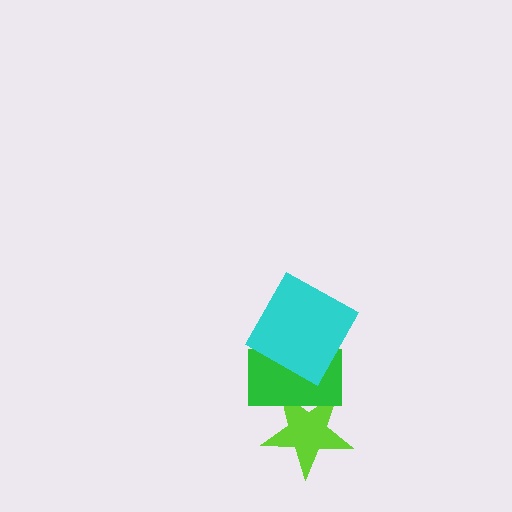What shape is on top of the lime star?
The green rectangle is on top of the lime star.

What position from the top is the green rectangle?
The green rectangle is 2nd from the top.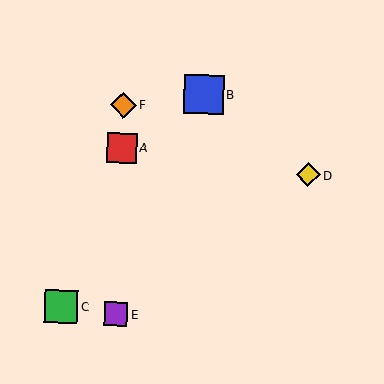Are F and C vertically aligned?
No, F is at x≈123 and C is at x≈61.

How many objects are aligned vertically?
3 objects (A, E, F) are aligned vertically.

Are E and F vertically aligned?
Yes, both are at x≈116.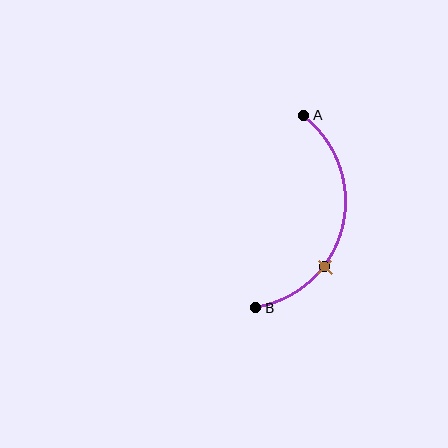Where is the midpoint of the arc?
The arc midpoint is the point on the curve farthest from the straight line joining A and B. It sits to the right of that line.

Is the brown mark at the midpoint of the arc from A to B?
No. The brown mark lies on the arc but is closer to endpoint B. The arc midpoint would be at the point on the curve equidistant along the arc from both A and B.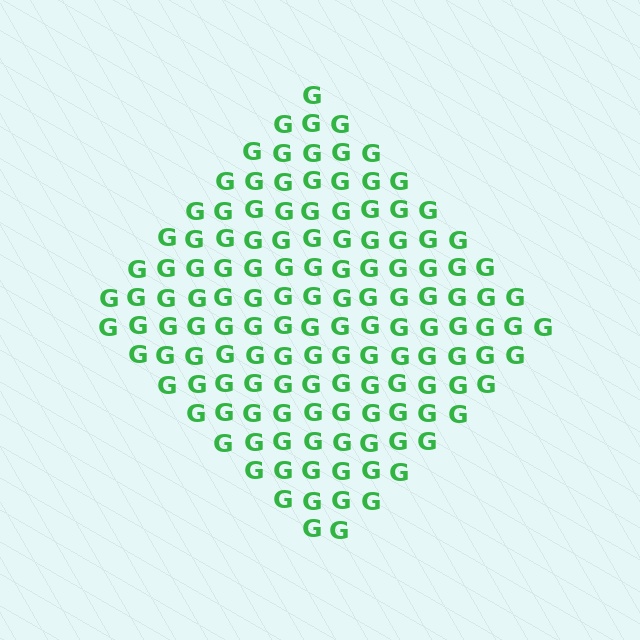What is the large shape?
The large shape is a diamond.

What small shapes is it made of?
It is made of small letter G's.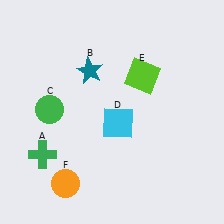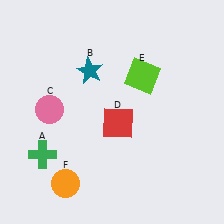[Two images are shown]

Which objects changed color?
C changed from green to pink. D changed from cyan to red.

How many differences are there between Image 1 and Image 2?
There are 2 differences between the two images.